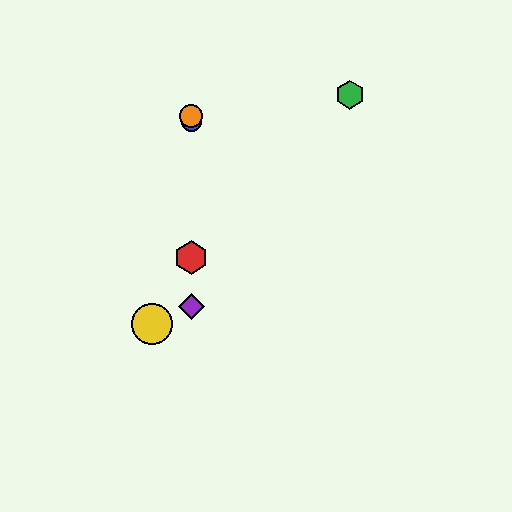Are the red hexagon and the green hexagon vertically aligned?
No, the red hexagon is at x≈191 and the green hexagon is at x≈350.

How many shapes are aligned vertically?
4 shapes (the red hexagon, the blue circle, the purple diamond, the orange circle) are aligned vertically.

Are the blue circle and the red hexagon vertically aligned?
Yes, both are at x≈191.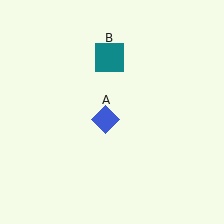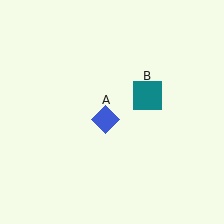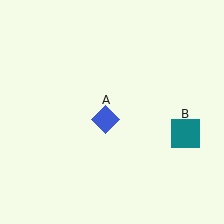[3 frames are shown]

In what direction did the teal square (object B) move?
The teal square (object B) moved down and to the right.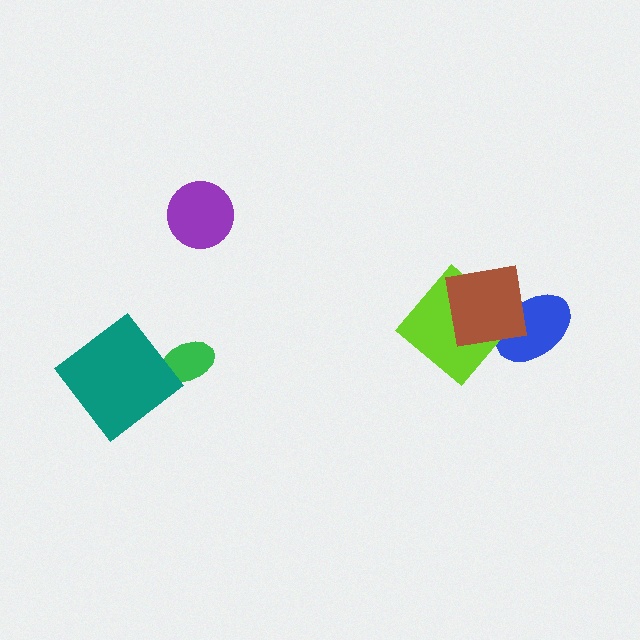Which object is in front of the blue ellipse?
The brown square is in front of the blue ellipse.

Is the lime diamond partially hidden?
Yes, it is partially covered by another shape.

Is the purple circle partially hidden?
No, no other shape covers it.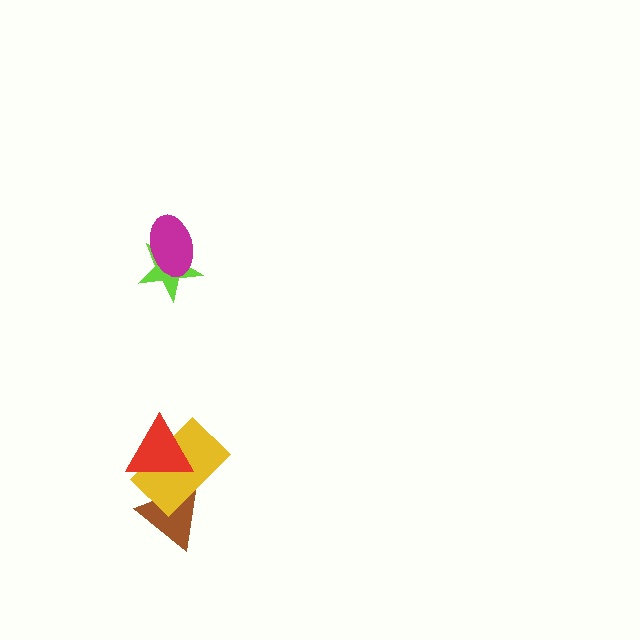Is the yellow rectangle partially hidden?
Yes, it is partially covered by another shape.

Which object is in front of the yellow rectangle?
The red triangle is in front of the yellow rectangle.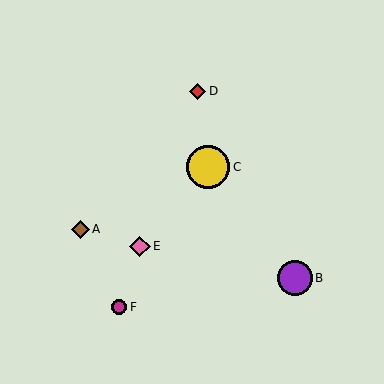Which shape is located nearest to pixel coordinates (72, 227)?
The brown diamond (labeled A) at (80, 229) is nearest to that location.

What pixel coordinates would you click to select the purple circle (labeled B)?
Click at (295, 278) to select the purple circle B.